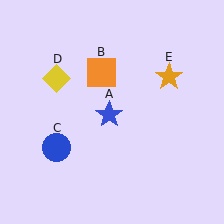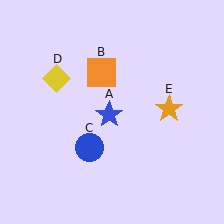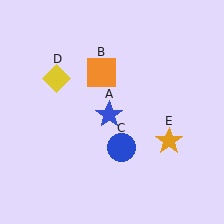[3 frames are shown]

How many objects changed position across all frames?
2 objects changed position: blue circle (object C), orange star (object E).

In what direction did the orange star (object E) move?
The orange star (object E) moved down.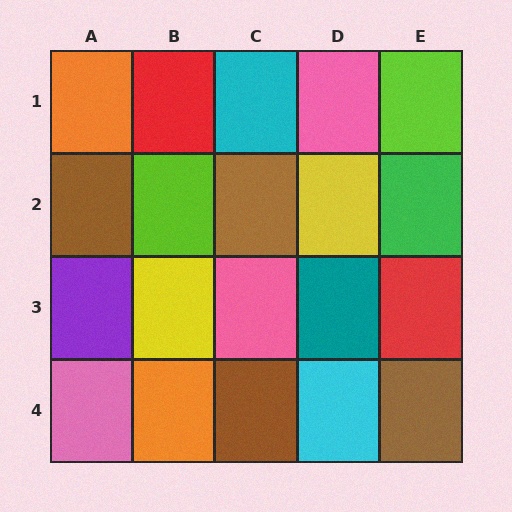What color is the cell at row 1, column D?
Pink.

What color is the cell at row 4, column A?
Pink.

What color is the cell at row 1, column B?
Red.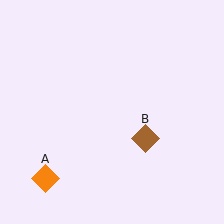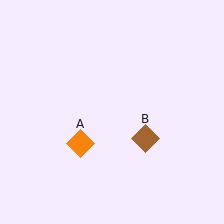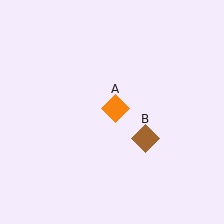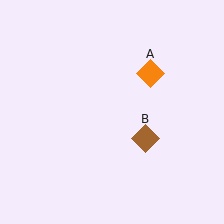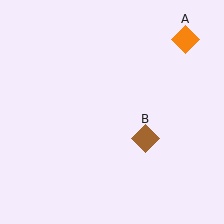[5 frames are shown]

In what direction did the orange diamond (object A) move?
The orange diamond (object A) moved up and to the right.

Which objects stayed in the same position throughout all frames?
Brown diamond (object B) remained stationary.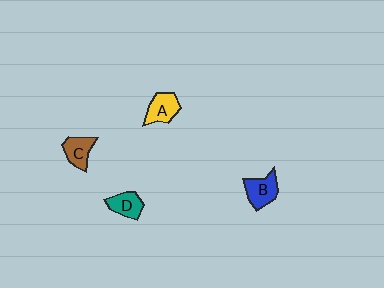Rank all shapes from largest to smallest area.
From largest to smallest: B (blue), A (yellow), C (brown), D (teal).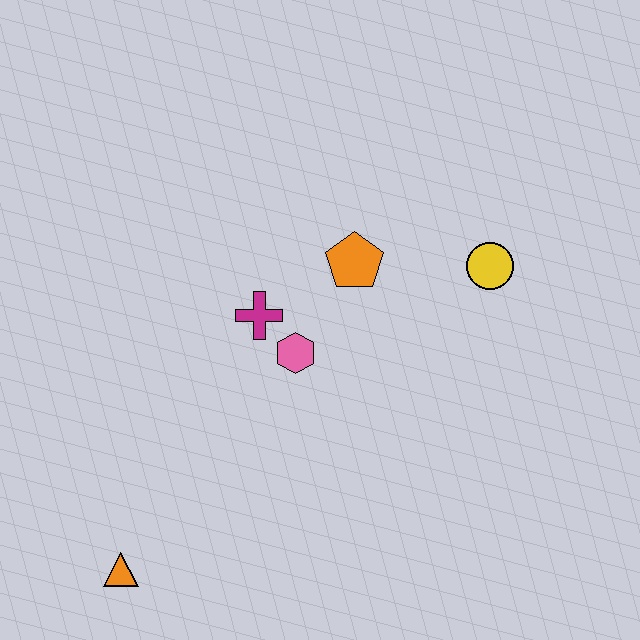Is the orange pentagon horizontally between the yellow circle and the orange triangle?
Yes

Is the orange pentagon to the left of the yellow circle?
Yes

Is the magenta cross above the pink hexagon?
Yes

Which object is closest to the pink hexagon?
The magenta cross is closest to the pink hexagon.